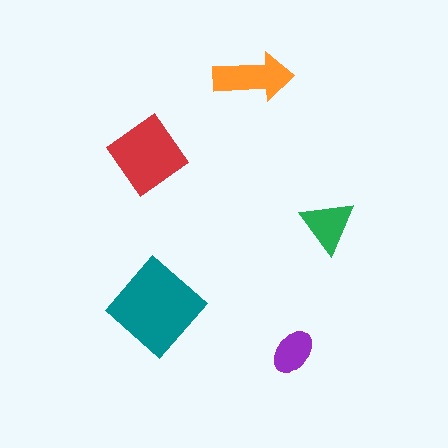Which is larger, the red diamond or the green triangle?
The red diamond.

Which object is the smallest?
The purple ellipse.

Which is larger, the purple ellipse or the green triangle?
The green triangle.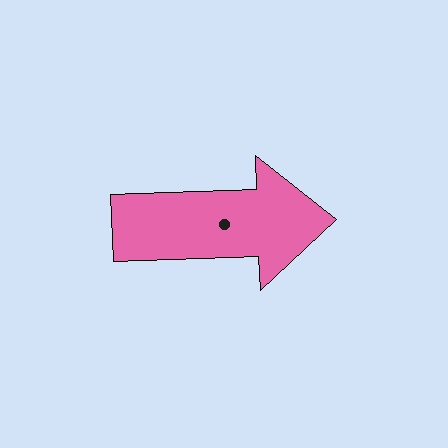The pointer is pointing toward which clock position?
Roughly 3 o'clock.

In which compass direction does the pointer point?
East.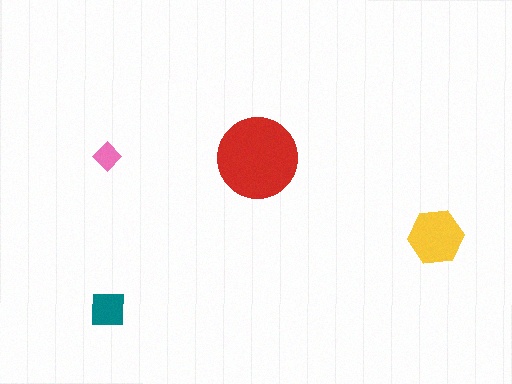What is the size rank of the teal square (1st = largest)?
3rd.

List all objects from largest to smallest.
The red circle, the yellow hexagon, the teal square, the pink diamond.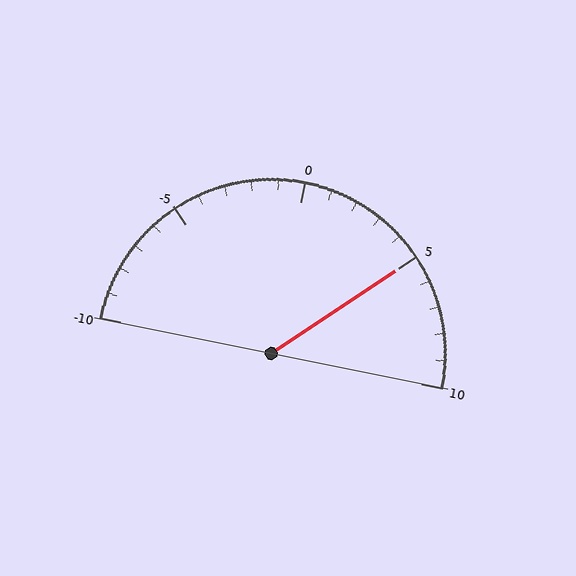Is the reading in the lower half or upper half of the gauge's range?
The reading is in the upper half of the range (-10 to 10).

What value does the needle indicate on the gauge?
The needle indicates approximately 5.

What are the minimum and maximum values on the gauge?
The gauge ranges from -10 to 10.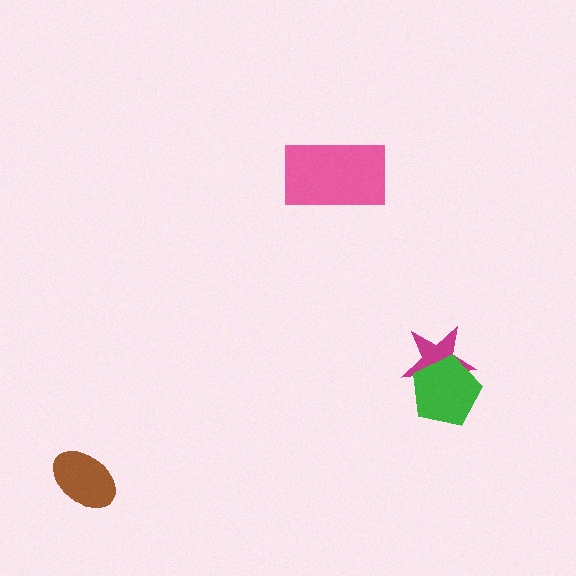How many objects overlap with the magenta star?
1 object overlaps with the magenta star.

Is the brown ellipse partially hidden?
No, no other shape covers it.